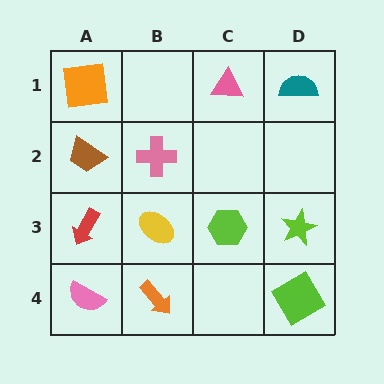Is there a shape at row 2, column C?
No, that cell is empty.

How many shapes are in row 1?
3 shapes.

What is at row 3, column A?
A red arrow.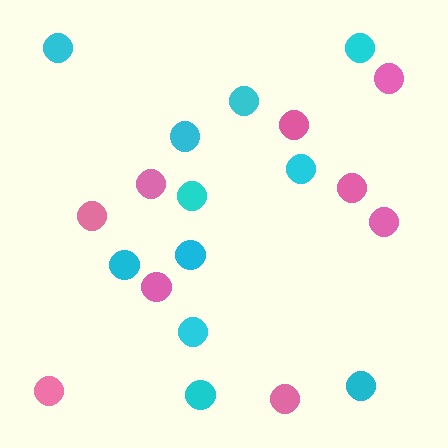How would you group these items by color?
There are 2 groups: one group of cyan circles (11) and one group of pink circles (9).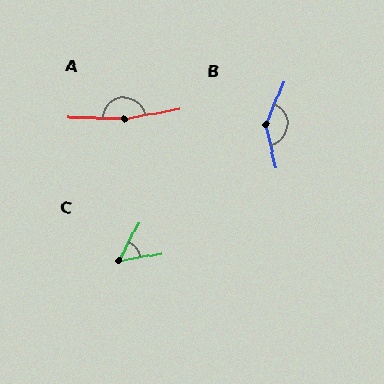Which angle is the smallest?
C, at approximately 53 degrees.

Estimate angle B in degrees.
Approximately 145 degrees.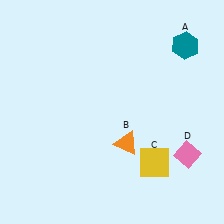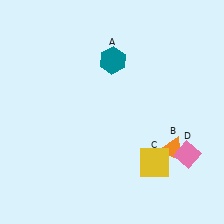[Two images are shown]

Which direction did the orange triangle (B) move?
The orange triangle (B) moved right.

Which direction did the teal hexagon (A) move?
The teal hexagon (A) moved left.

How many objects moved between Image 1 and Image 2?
2 objects moved between the two images.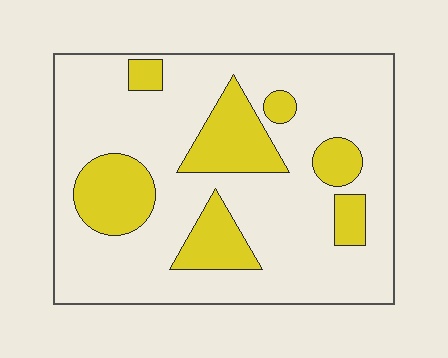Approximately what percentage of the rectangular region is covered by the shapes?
Approximately 25%.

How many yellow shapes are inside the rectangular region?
7.